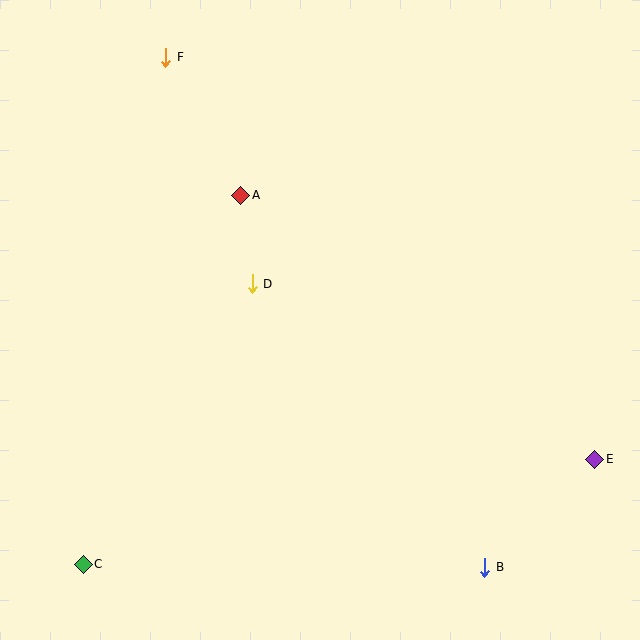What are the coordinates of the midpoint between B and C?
The midpoint between B and C is at (284, 566).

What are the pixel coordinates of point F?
Point F is at (166, 57).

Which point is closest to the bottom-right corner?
Point B is closest to the bottom-right corner.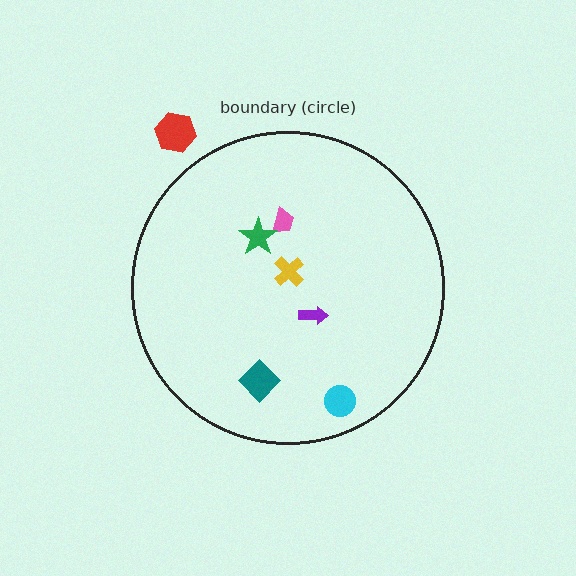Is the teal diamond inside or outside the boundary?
Inside.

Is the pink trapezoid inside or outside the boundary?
Inside.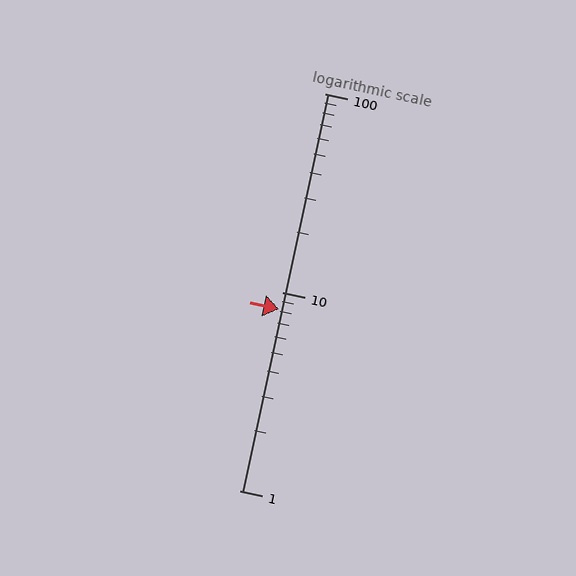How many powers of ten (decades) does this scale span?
The scale spans 2 decades, from 1 to 100.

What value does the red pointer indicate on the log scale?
The pointer indicates approximately 8.2.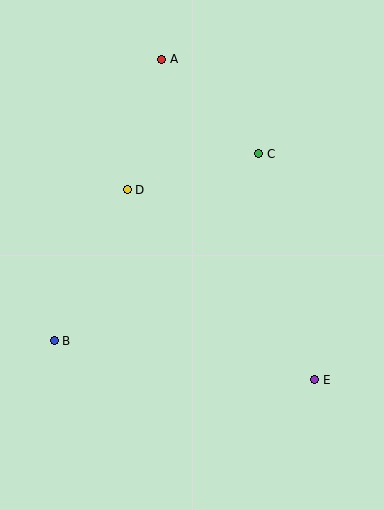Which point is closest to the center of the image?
Point D at (127, 190) is closest to the center.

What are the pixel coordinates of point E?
Point E is at (315, 380).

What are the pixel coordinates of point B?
Point B is at (54, 341).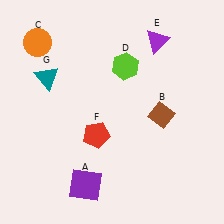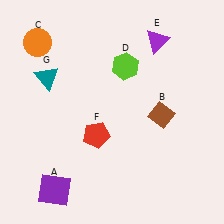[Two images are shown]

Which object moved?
The purple square (A) moved left.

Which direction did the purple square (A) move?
The purple square (A) moved left.